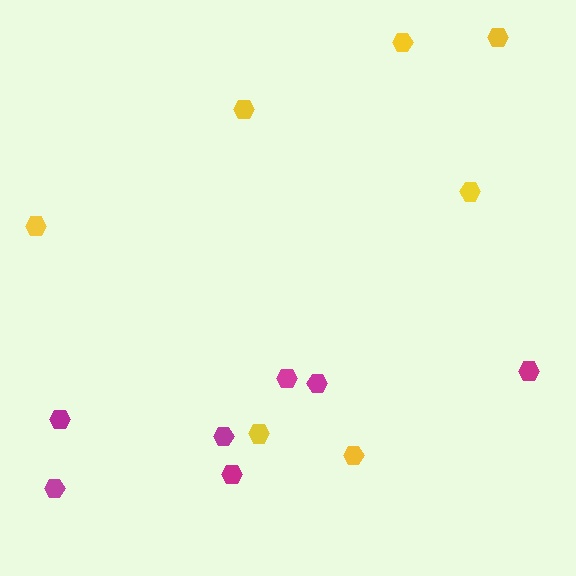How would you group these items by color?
There are 2 groups: one group of magenta hexagons (7) and one group of yellow hexagons (7).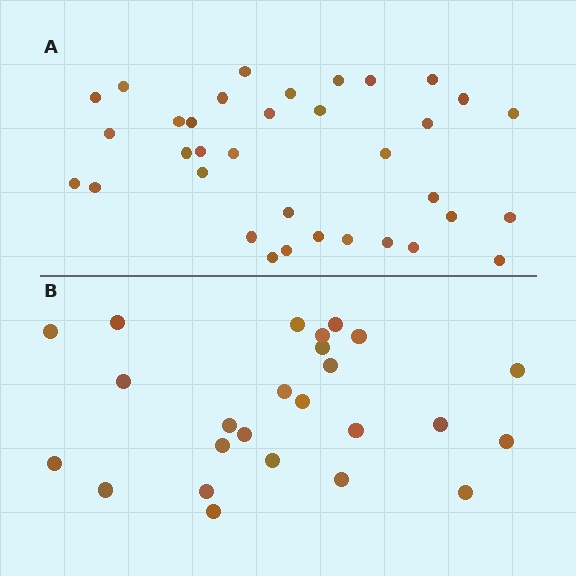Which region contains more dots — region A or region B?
Region A (the top region) has more dots.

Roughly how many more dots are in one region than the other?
Region A has roughly 10 or so more dots than region B.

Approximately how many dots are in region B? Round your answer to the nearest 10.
About 20 dots. (The exact count is 25, which rounds to 20.)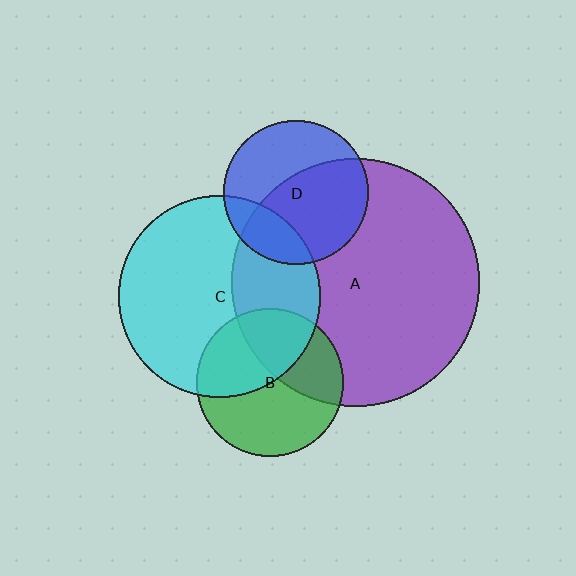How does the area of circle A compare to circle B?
Approximately 2.8 times.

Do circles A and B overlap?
Yes.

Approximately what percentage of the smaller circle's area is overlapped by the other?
Approximately 40%.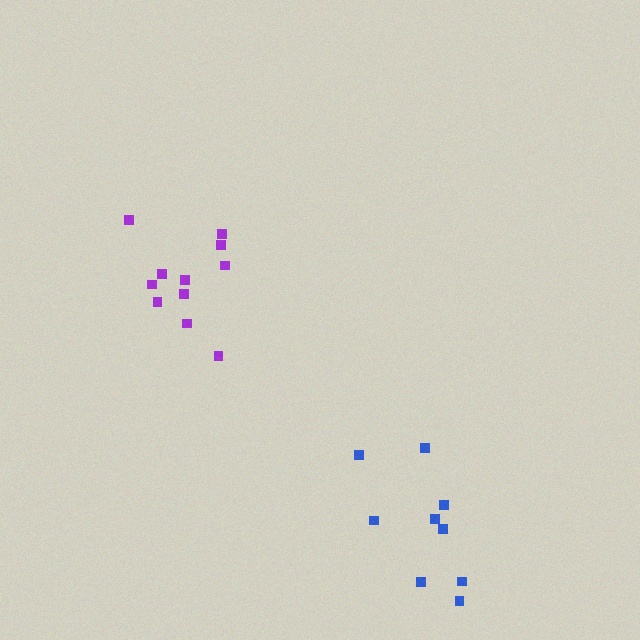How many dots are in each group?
Group 1: 9 dots, Group 2: 11 dots (20 total).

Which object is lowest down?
The blue cluster is bottommost.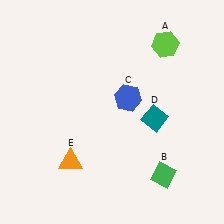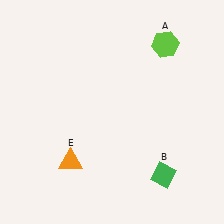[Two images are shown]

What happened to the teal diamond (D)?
The teal diamond (D) was removed in Image 2. It was in the bottom-right area of Image 1.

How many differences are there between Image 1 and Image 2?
There are 2 differences between the two images.